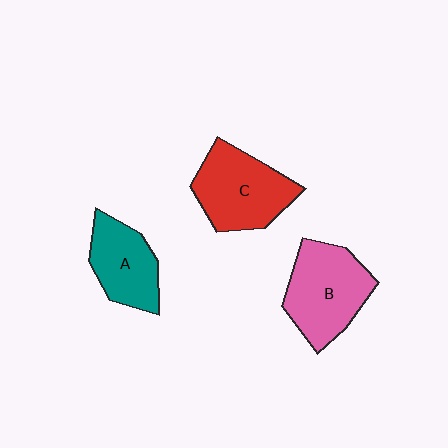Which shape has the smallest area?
Shape A (teal).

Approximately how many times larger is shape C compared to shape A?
Approximately 1.3 times.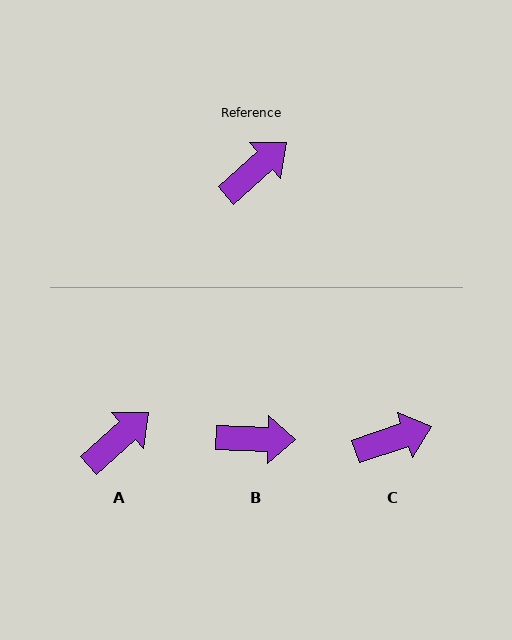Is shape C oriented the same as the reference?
No, it is off by about 23 degrees.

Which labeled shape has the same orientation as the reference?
A.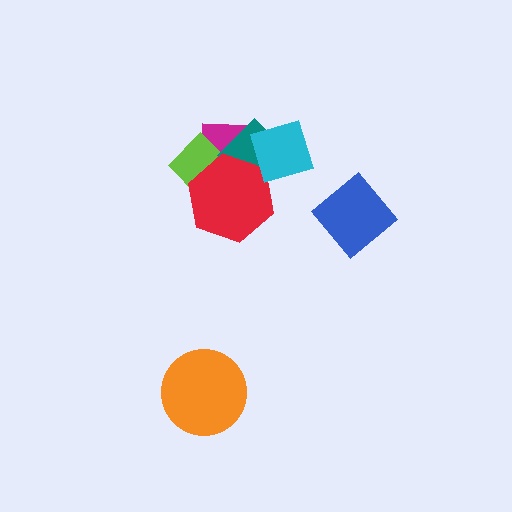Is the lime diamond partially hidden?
Yes, it is partially covered by another shape.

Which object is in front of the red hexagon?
The cyan diamond is in front of the red hexagon.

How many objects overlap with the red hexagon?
4 objects overlap with the red hexagon.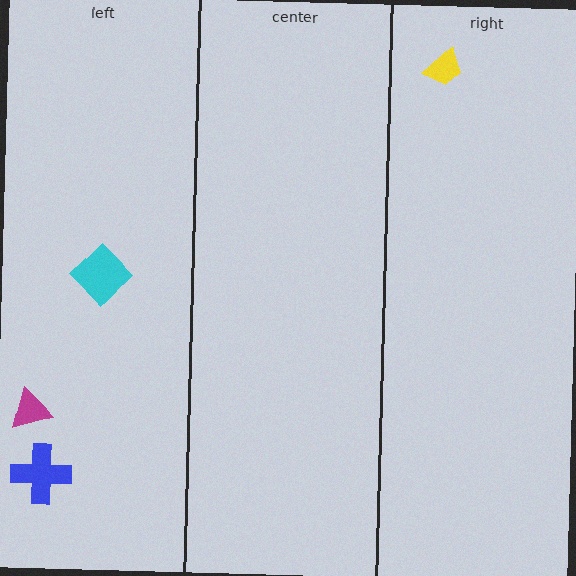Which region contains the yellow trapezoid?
The right region.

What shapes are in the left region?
The cyan diamond, the blue cross, the magenta triangle.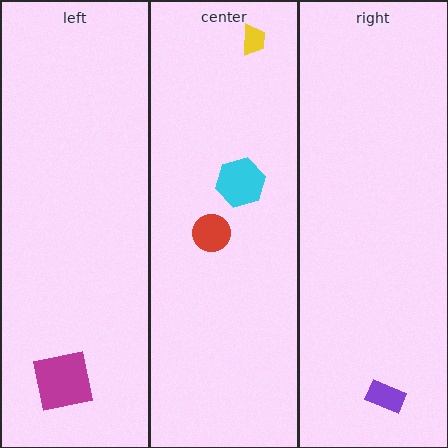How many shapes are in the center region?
3.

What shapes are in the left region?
The magenta square.